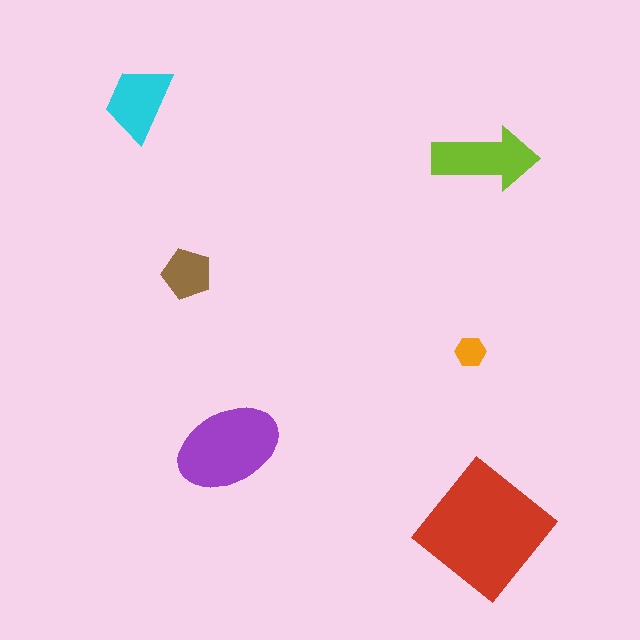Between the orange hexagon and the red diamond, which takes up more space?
The red diamond.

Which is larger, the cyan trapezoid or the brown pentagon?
The cyan trapezoid.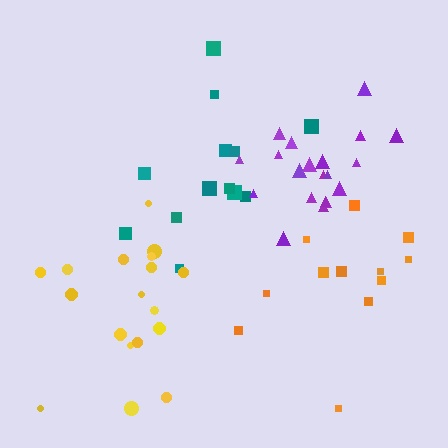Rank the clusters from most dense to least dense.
purple, yellow, orange, teal.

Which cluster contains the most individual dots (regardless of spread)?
Purple (20).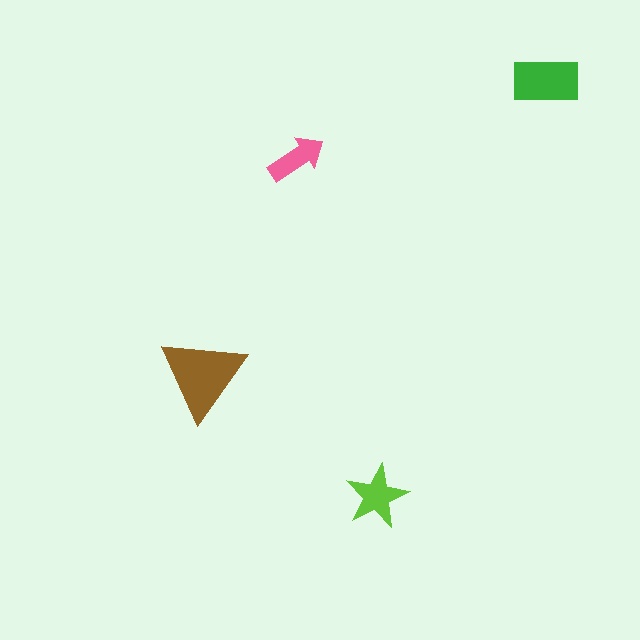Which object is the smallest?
The pink arrow.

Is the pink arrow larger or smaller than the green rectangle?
Smaller.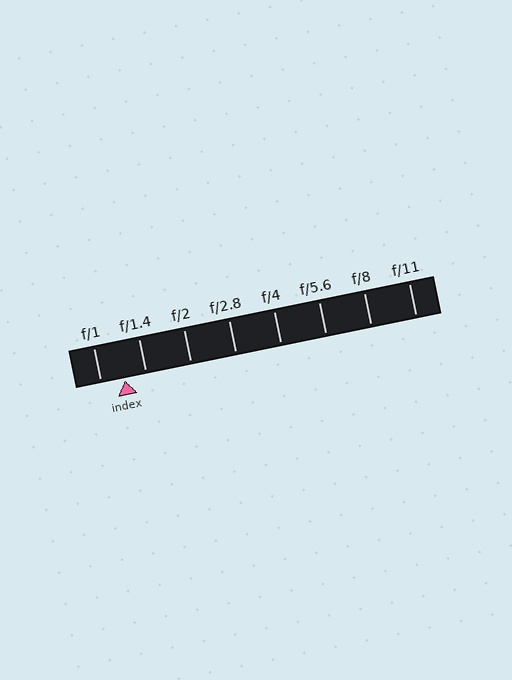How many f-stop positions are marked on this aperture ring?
There are 8 f-stop positions marked.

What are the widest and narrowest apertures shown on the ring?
The widest aperture shown is f/1 and the narrowest is f/11.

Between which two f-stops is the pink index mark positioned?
The index mark is between f/1 and f/1.4.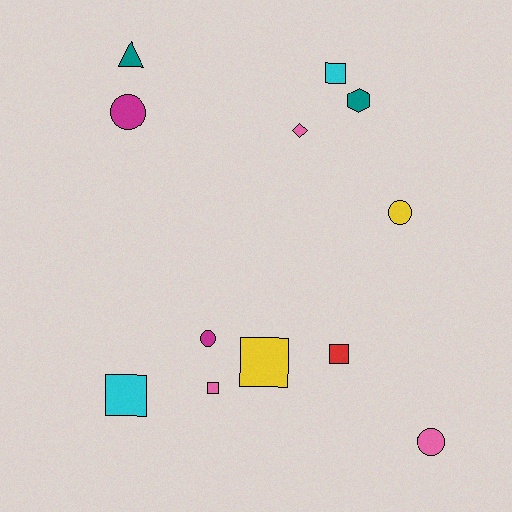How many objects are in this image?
There are 12 objects.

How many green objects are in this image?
There are no green objects.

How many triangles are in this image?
There is 1 triangle.